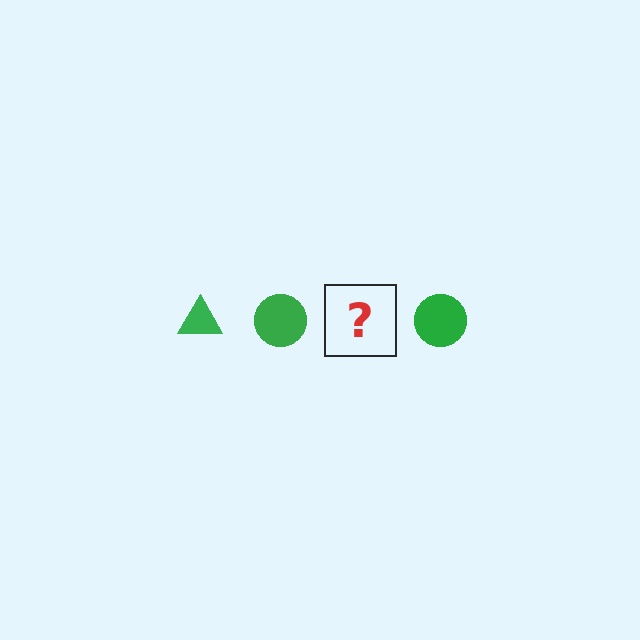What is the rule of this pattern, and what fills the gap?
The rule is that the pattern cycles through triangle, circle shapes in green. The gap should be filled with a green triangle.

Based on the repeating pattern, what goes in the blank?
The blank should be a green triangle.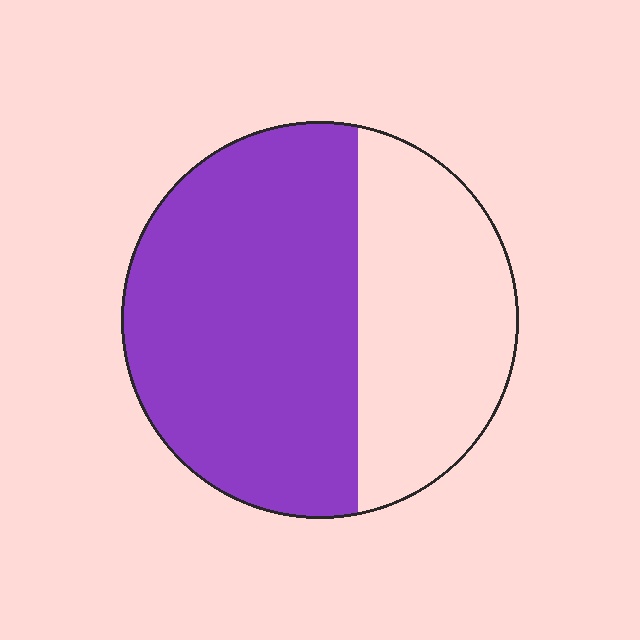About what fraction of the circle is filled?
About five eighths (5/8).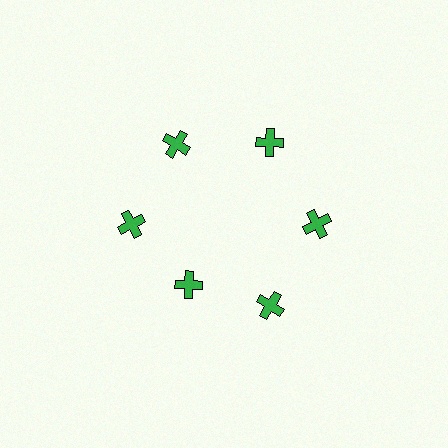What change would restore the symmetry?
The symmetry would be restored by moving it outward, back onto the ring so that all 6 crosses sit at equal angles and equal distance from the center.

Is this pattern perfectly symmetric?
No. The 6 green crosses are arranged in a ring, but one element near the 7 o'clock position is pulled inward toward the center, breaking the 6-fold rotational symmetry.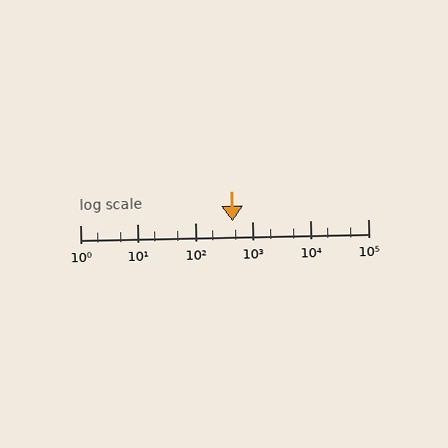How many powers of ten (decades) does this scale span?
The scale spans 5 decades, from 1 to 100000.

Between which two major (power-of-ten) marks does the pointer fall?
The pointer is between 100 and 1000.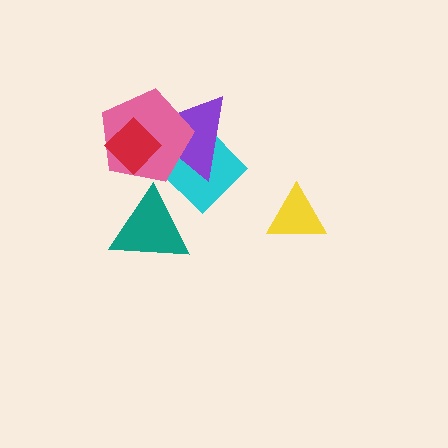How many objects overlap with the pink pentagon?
3 objects overlap with the pink pentagon.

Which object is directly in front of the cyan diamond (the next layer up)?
The purple triangle is directly in front of the cyan diamond.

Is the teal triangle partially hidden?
No, no other shape covers it.